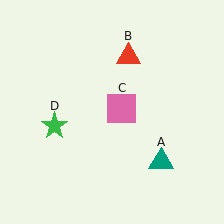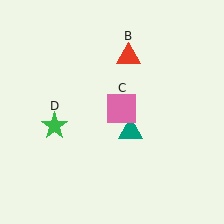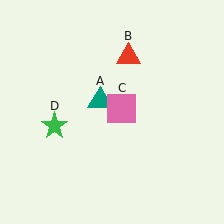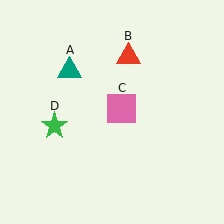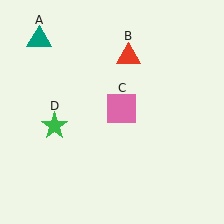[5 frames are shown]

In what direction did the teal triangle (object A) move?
The teal triangle (object A) moved up and to the left.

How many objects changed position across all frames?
1 object changed position: teal triangle (object A).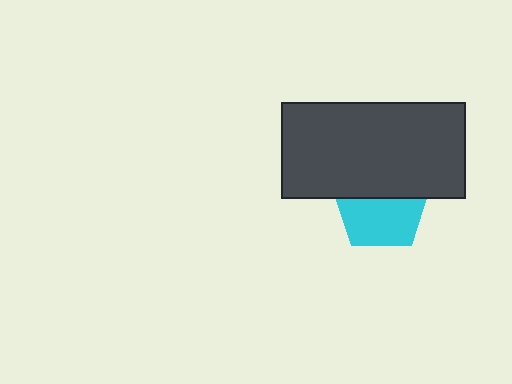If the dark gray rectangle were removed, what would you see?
You would see the complete cyan pentagon.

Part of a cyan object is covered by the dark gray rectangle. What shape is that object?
It is a pentagon.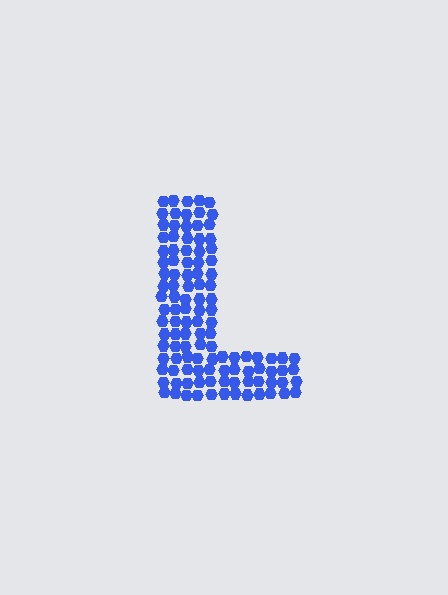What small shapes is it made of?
It is made of small hexagons.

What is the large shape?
The large shape is the letter L.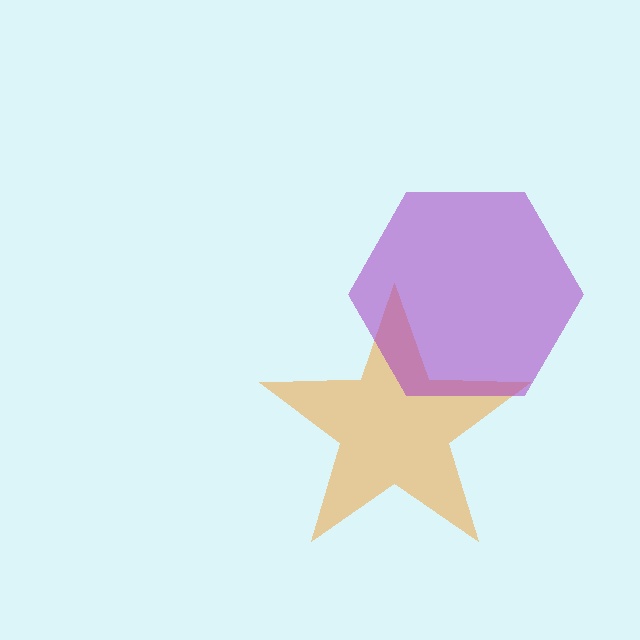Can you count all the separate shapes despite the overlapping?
Yes, there are 2 separate shapes.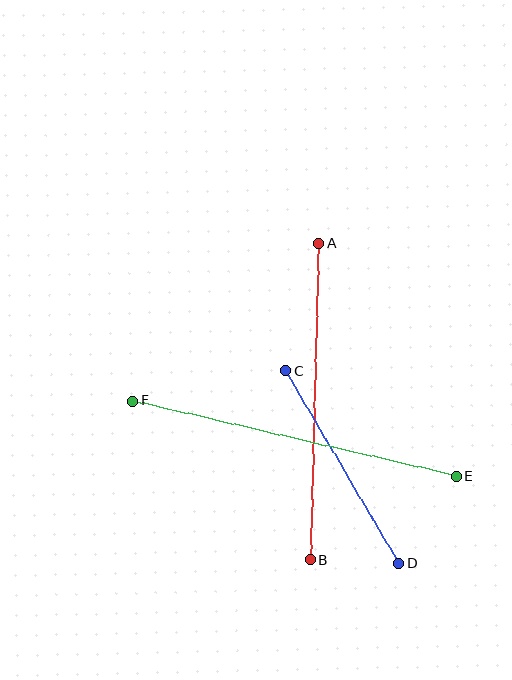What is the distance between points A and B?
The distance is approximately 317 pixels.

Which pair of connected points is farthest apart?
Points E and F are farthest apart.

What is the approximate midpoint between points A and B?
The midpoint is at approximately (314, 401) pixels.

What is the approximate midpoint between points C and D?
The midpoint is at approximately (342, 467) pixels.